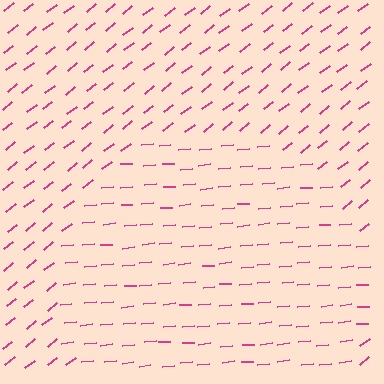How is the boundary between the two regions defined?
The boundary is defined purely by a change in line orientation (approximately 33 degrees difference). All lines are the same color and thickness.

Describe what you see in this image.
The image is filled with small magenta line segments. A circle region in the image has lines oriented differently from the surrounding lines, creating a visible texture boundary.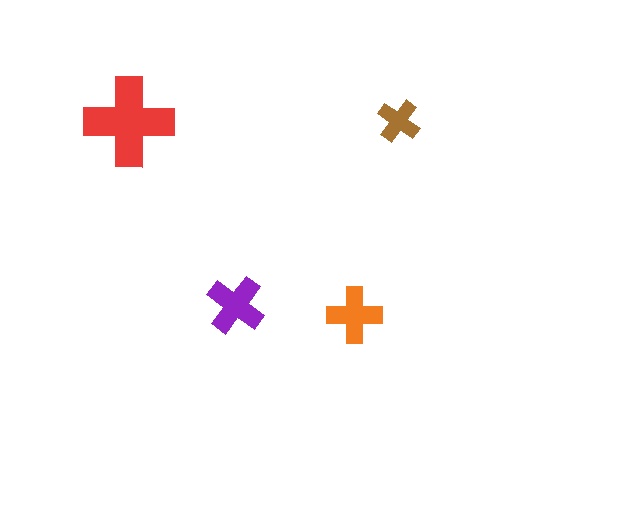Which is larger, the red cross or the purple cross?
The red one.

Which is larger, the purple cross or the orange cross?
The purple one.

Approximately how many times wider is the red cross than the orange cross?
About 1.5 times wider.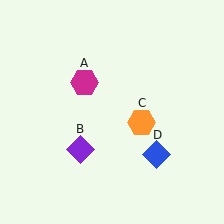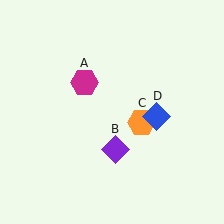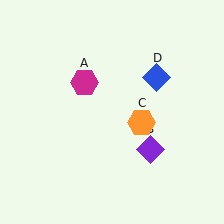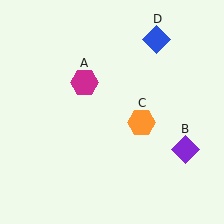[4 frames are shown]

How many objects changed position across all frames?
2 objects changed position: purple diamond (object B), blue diamond (object D).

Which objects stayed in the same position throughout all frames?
Magenta hexagon (object A) and orange hexagon (object C) remained stationary.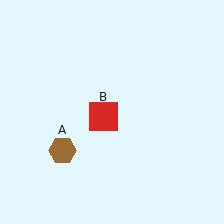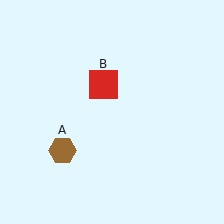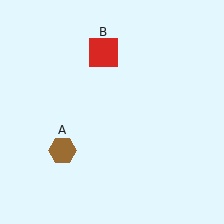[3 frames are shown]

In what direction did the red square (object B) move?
The red square (object B) moved up.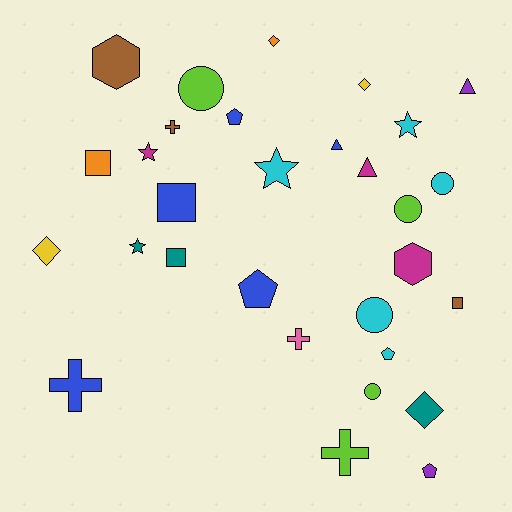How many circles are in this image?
There are 5 circles.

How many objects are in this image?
There are 30 objects.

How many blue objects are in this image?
There are 5 blue objects.